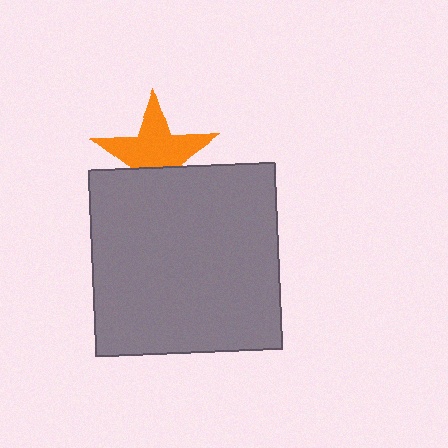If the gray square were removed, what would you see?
You would see the complete orange star.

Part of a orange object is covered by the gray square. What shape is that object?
It is a star.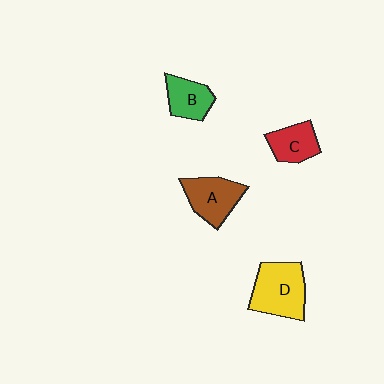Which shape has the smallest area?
Shape C (red).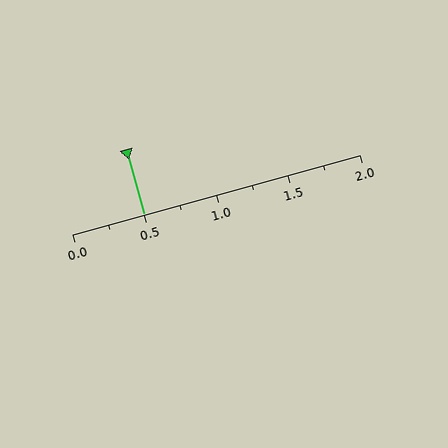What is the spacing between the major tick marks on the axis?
The major ticks are spaced 0.5 apart.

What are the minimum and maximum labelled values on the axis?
The axis runs from 0.0 to 2.0.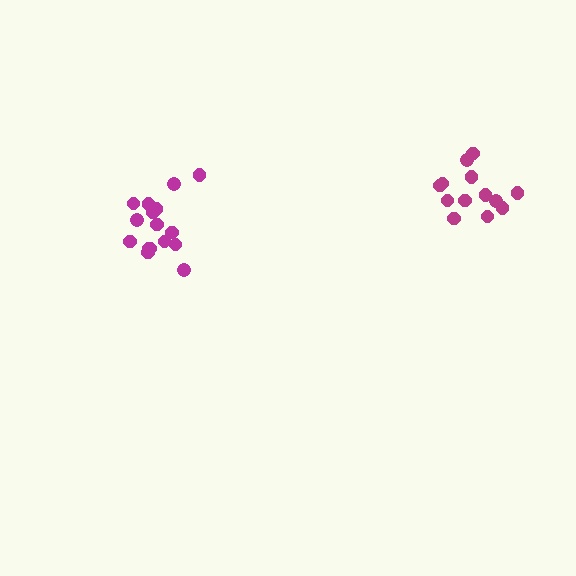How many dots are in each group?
Group 1: 13 dots, Group 2: 17 dots (30 total).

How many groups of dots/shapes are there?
There are 2 groups.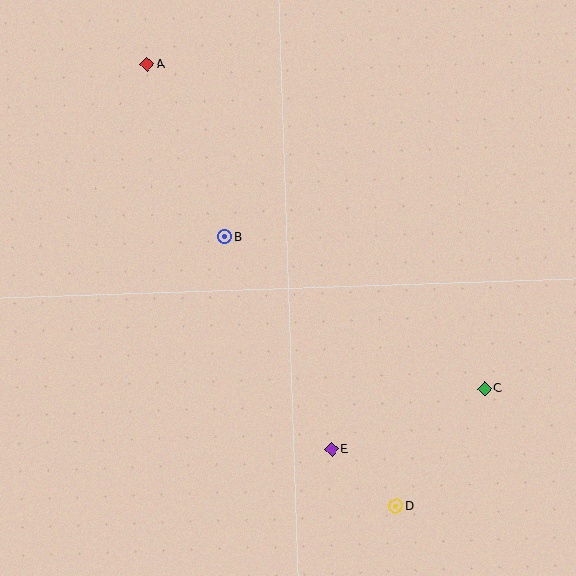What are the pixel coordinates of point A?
Point A is at (147, 65).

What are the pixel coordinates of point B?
Point B is at (225, 237).